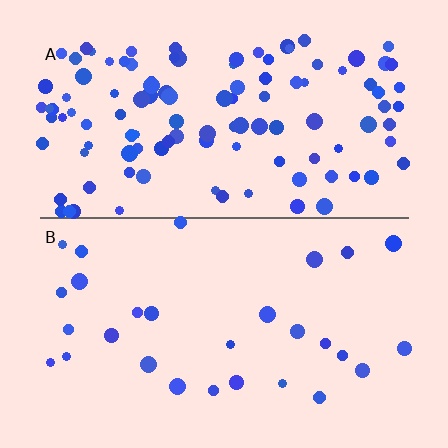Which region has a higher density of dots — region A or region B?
A (the top).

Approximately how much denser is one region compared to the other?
Approximately 3.9× — region A over region B.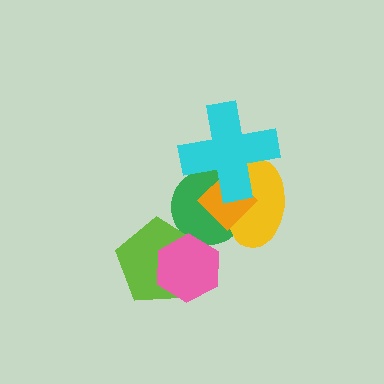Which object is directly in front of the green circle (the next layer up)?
The yellow ellipse is directly in front of the green circle.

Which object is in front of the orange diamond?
The cyan cross is in front of the orange diamond.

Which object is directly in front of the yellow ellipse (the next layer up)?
The orange diamond is directly in front of the yellow ellipse.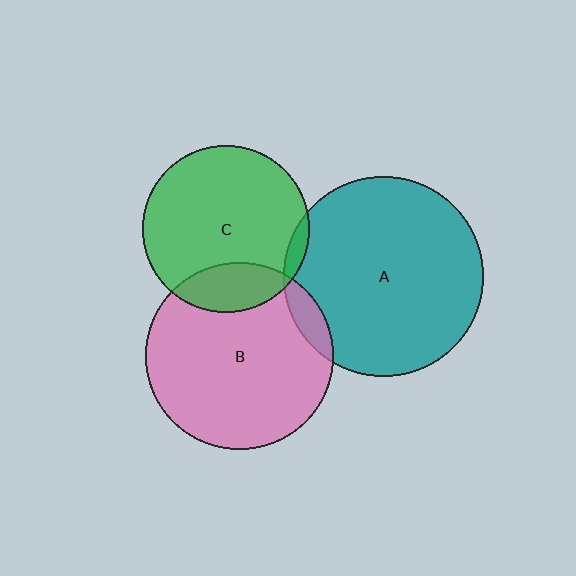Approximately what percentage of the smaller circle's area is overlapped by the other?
Approximately 20%.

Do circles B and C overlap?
Yes.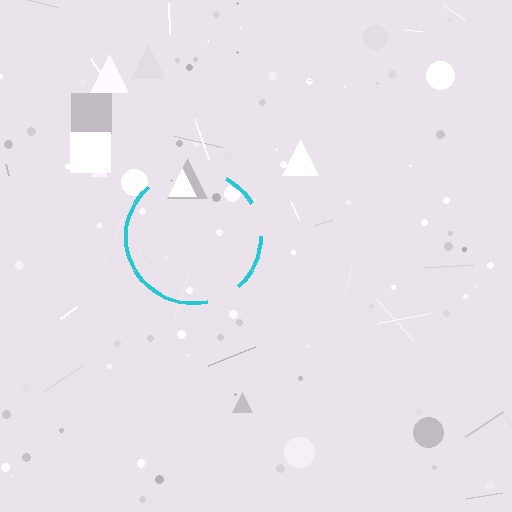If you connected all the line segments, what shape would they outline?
They would outline a circle.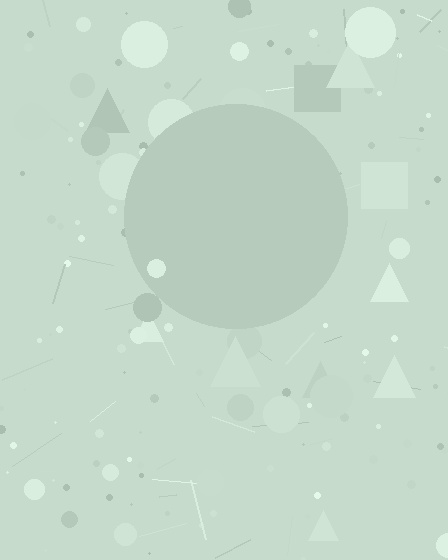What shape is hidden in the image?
A circle is hidden in the image.